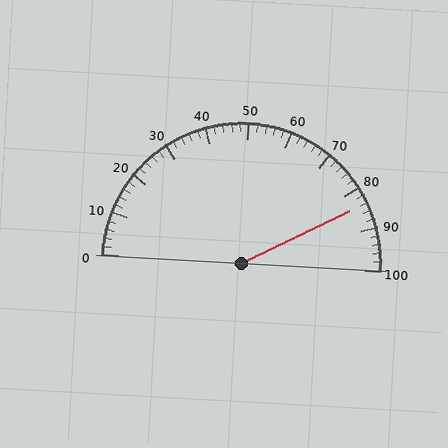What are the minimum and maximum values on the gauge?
The gauge ranges from 0 to 100.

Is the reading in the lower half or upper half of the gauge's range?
The reading is in the upper half of the range (0 to 100).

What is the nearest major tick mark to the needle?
The nearest major tick mark is 80.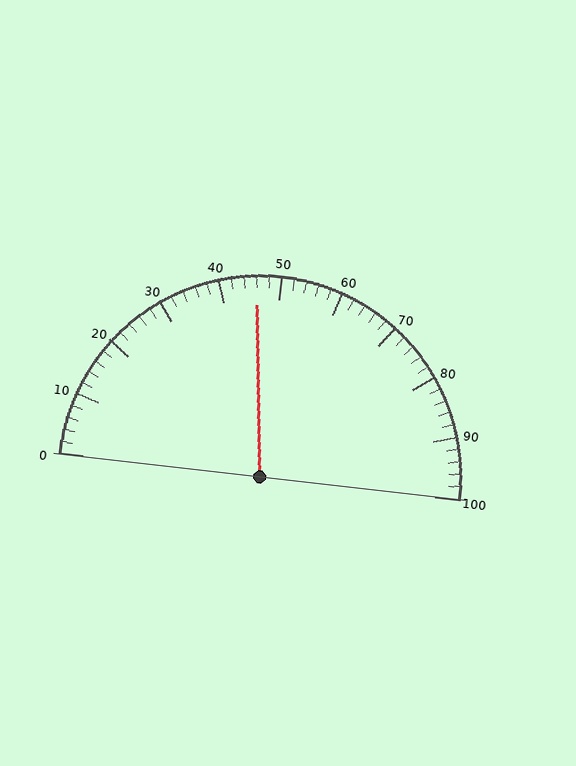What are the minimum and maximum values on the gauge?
The gauge ranges from 0 to 100.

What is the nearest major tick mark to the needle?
The nearest major tick mark is 50.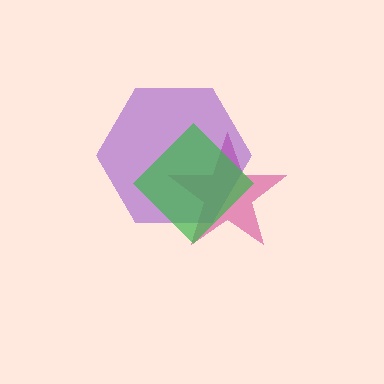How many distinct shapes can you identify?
There are 3 distinct shapes: a magenta star, a purple hexagon, a green diamond.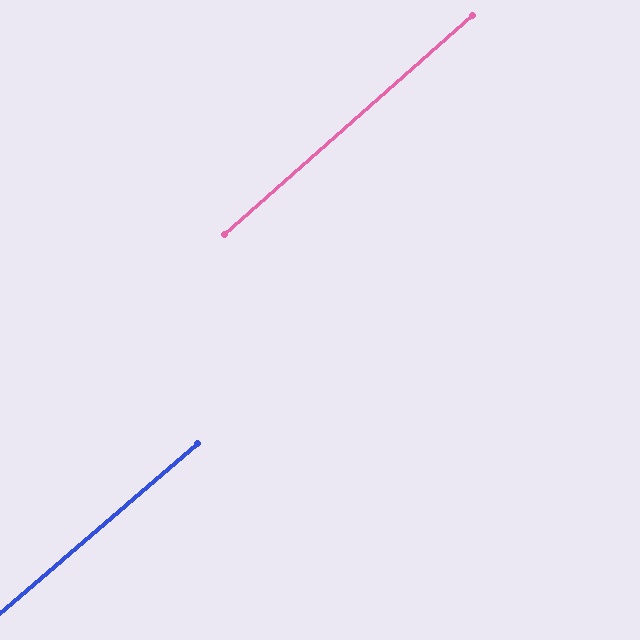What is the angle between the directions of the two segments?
Approximately 1 degree.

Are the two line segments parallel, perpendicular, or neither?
Parallel — their directions differ by only 1.0°.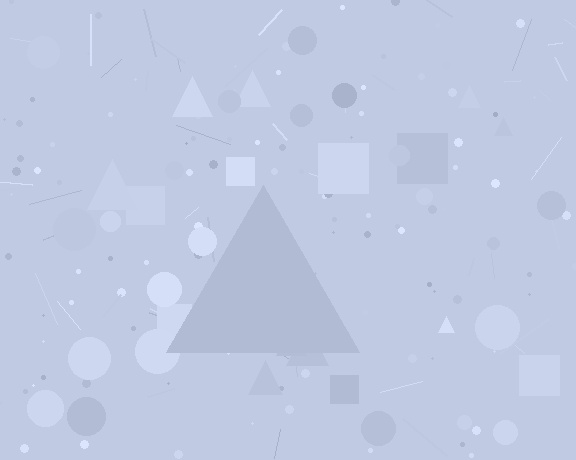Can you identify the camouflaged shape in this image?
The camouflaged shape is a triangle.